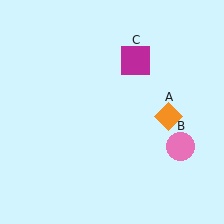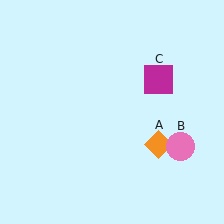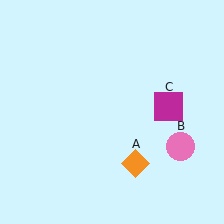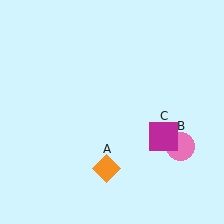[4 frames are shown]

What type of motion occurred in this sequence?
The orange diamond (object A), magenta square (object C) rotated clockwise around the center of the scene.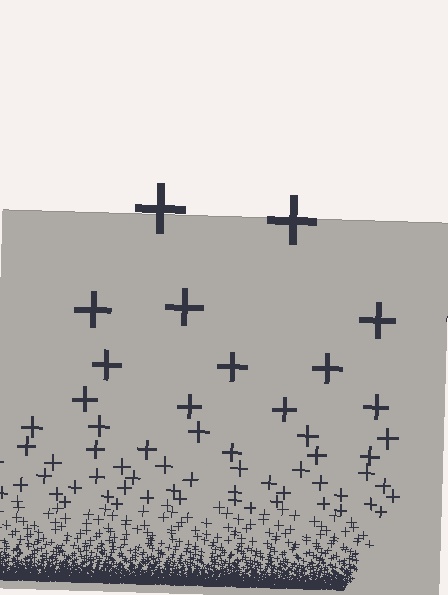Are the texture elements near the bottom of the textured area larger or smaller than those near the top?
Smaller. The gradient is inverted — elements near the bottom are smaller and denser.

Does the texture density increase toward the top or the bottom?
Density increases toward the bottom.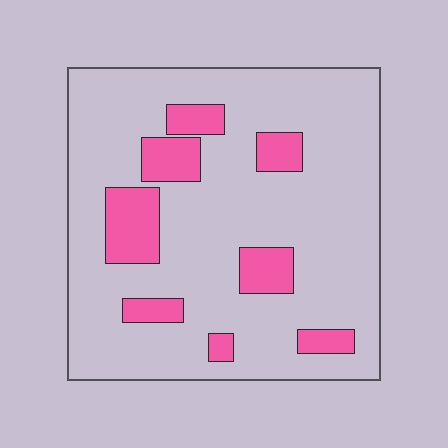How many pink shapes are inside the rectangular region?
8.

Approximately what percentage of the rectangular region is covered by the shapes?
Approximately 15%.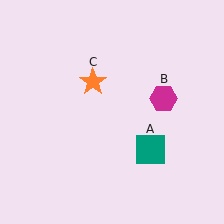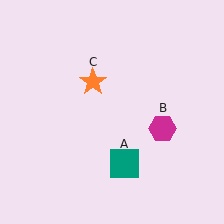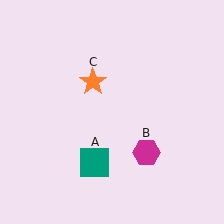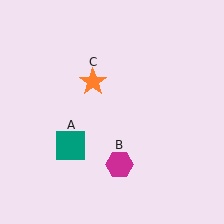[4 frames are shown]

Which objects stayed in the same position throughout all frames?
Orange star (object C) remained stationary.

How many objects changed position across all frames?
2 objects changed position: teal square (object A), magenta hexagon (object B).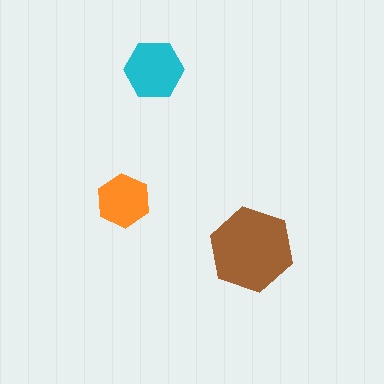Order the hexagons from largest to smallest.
the brown one, the cyan one, the orange one.